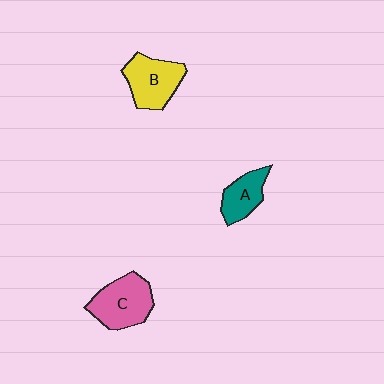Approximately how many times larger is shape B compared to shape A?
Approximately 1.5 times.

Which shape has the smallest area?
Shape A (teal).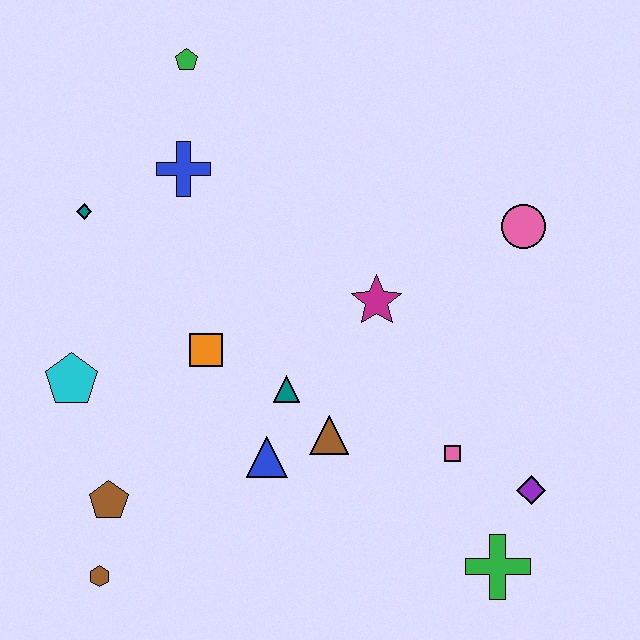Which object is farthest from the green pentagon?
The green cross is farthest from the green pentagon.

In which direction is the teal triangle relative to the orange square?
The teal triangle is to the right of the orange square.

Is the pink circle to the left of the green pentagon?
No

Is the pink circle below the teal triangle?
No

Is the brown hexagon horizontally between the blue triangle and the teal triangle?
No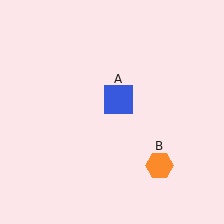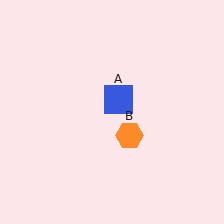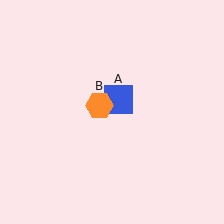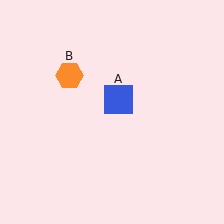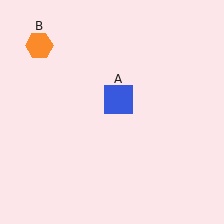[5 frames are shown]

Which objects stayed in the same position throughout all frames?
Blue square (object A) remained stationary.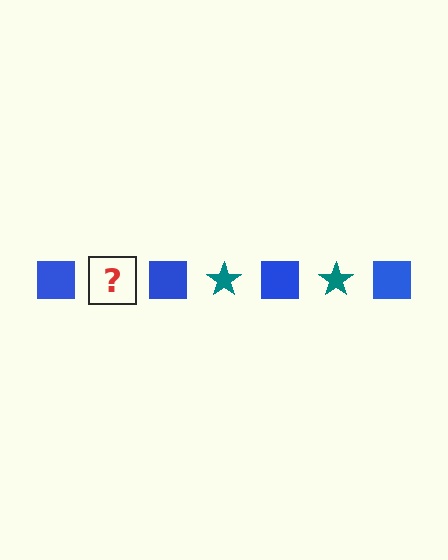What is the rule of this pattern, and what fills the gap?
The rule is that the pattern alternates between blue square and teal star. The gap should be filled with a teal star.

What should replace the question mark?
The question mark should be replaced with a teal star.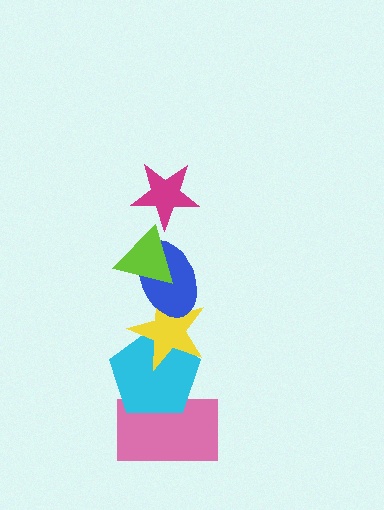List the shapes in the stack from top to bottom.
From top to bottom: the magenta star, the lime triangle, the blue ellipse, the yellow star, the cyan pentagon, the pink rectangle.